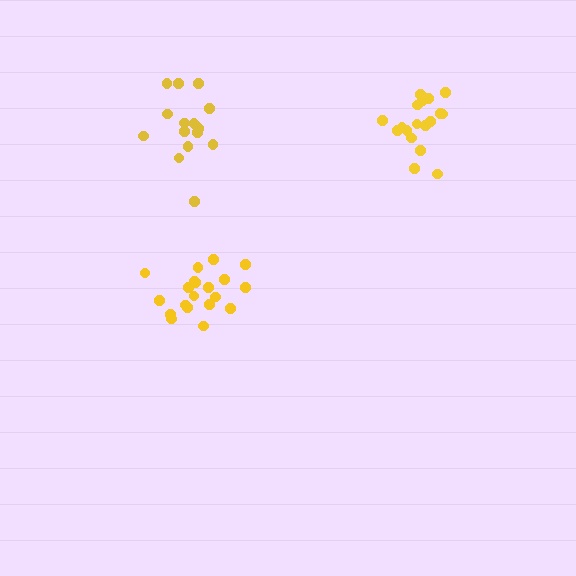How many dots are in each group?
Group 1: 20 dots, Group 2: 16 dots, Group 3: 18 dots (54 total).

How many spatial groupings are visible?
There are 3 spatial groupings.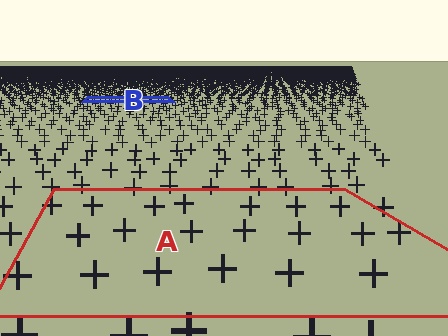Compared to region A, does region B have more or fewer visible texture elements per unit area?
Region B has more texture elements per unit area — they are packed more densely because it is farther away.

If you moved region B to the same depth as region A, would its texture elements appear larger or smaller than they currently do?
They would appear larger. At a closer depth, the same texture elements are projected at a bigger on-screen size.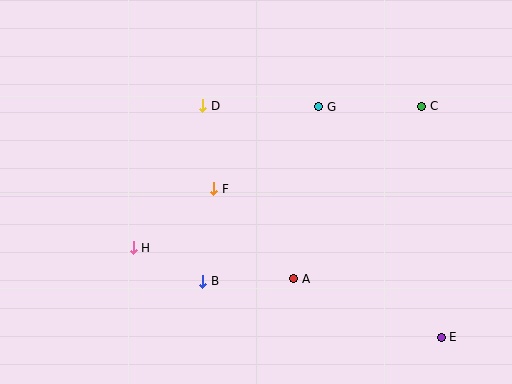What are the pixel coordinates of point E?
Point E is at (441, 337).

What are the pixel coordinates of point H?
Point H is at (133, 248).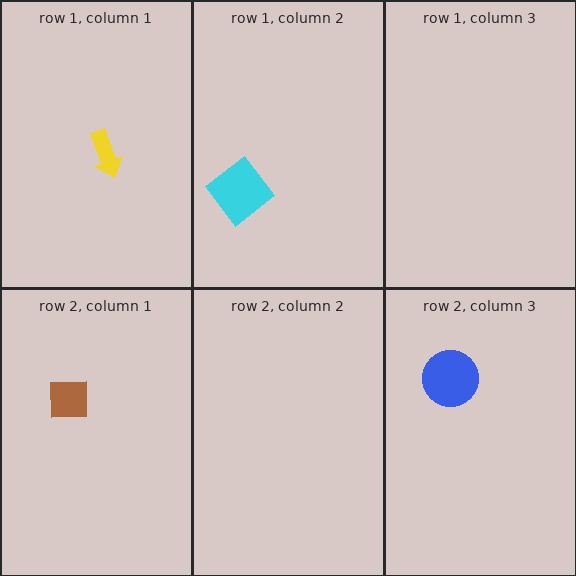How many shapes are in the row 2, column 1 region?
1.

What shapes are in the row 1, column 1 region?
The yellow arrow.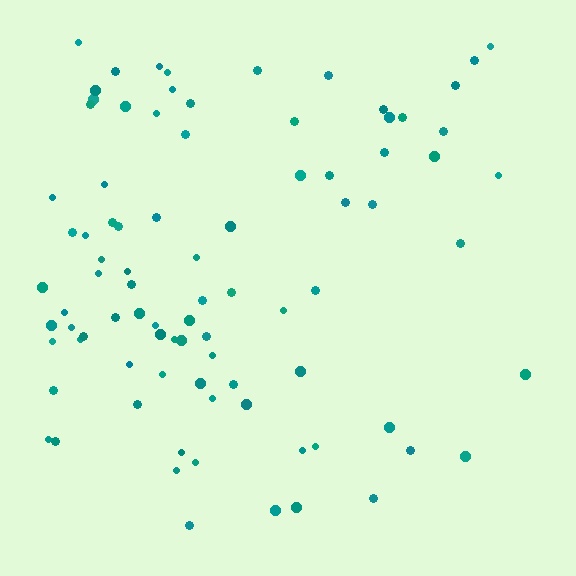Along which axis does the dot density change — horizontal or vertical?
Horizontal.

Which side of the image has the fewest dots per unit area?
The right.